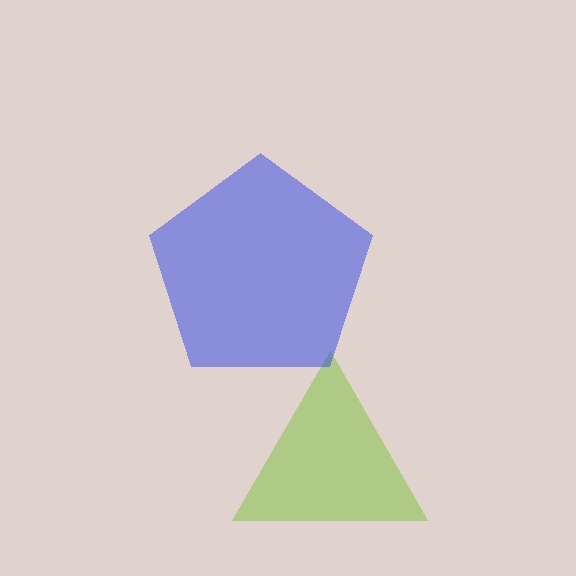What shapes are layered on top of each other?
The layered shapes are: a lime triangle, a blue pentagon.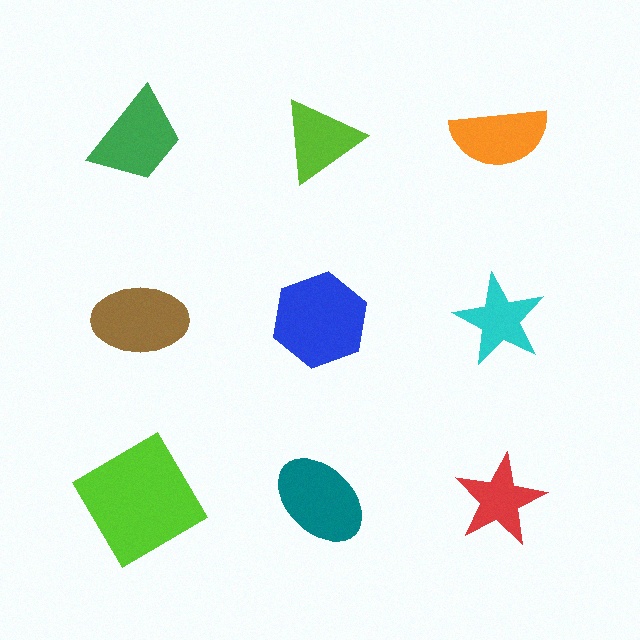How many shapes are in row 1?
3 shapes.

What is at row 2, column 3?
A cyan star.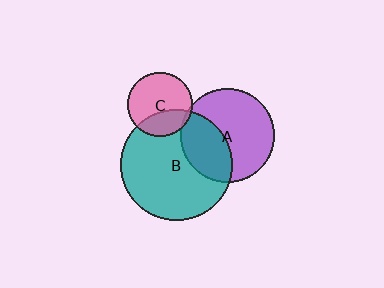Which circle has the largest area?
Circle B (teal).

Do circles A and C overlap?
Yes.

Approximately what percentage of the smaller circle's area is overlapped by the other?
Approximately 5%.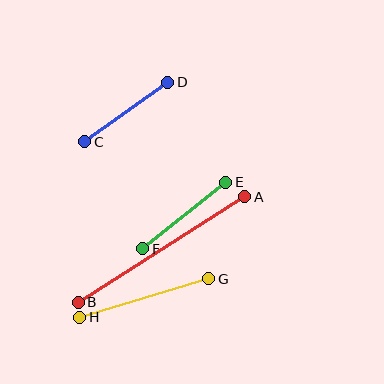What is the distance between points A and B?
The distance is approximately 197 pixels.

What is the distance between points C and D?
The distance is approximately 102 pixels.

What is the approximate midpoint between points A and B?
The midpoint is at approximately (162, 250) pixels.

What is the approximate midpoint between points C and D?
The midpoint is at approximately (126, 112) pixels.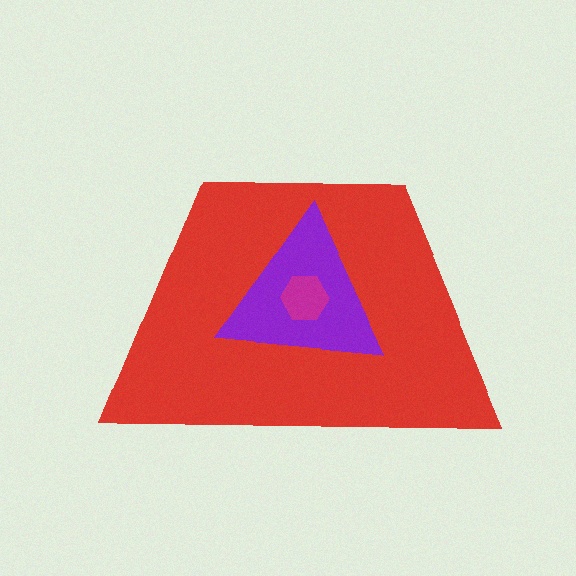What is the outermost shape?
The red trapezoid.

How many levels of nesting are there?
3.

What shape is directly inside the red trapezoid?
The purple triangle.